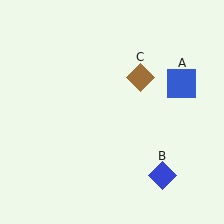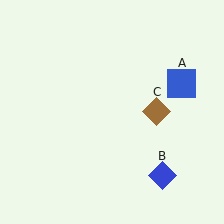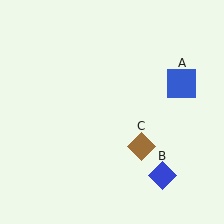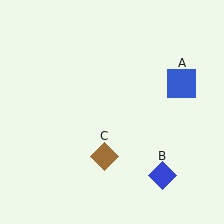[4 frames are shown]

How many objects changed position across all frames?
1 object changed position: brown diamond (object C).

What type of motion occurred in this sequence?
The brown diamond (object C) rotated clockwise around the center of the scene.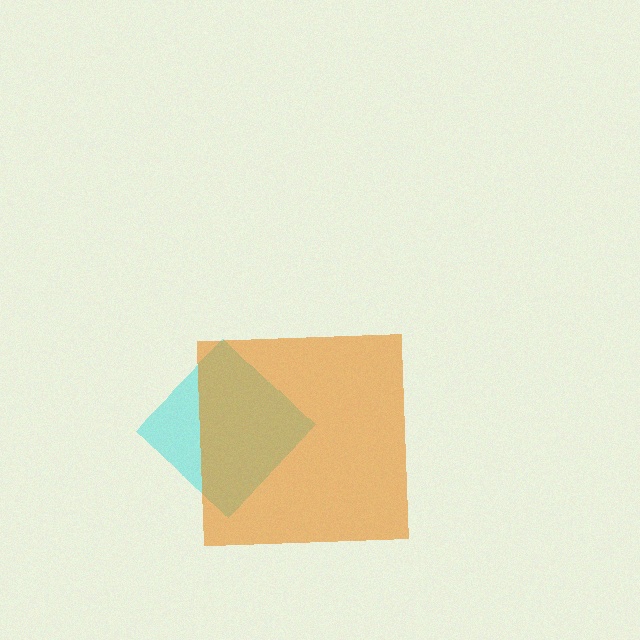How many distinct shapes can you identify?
There are 2 distinct shapes: a cyan diamond, an orange square.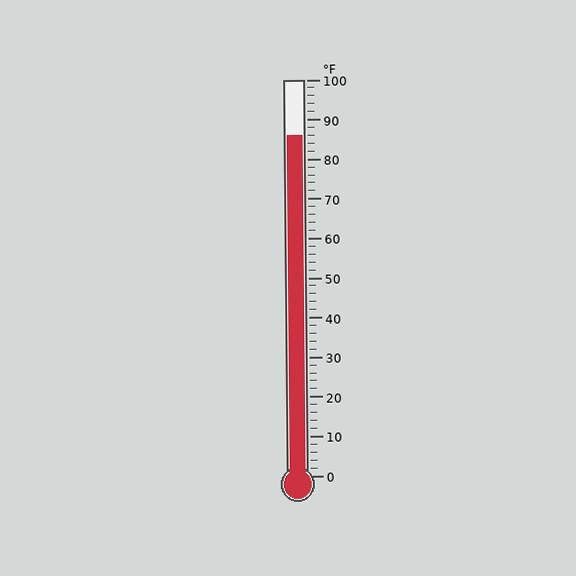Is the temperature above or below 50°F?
The temperature is above 50°F.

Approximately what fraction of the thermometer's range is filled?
The thermometer is filled to approximately 85% of its range.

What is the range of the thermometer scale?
The thermometer scale ranges from 0°F to 100°F.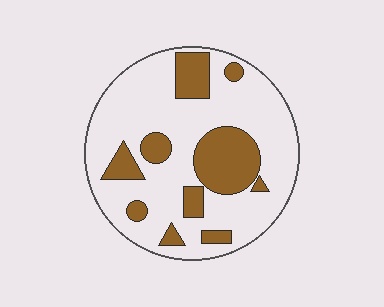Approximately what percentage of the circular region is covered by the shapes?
Approximately 25%.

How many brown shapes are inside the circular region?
10.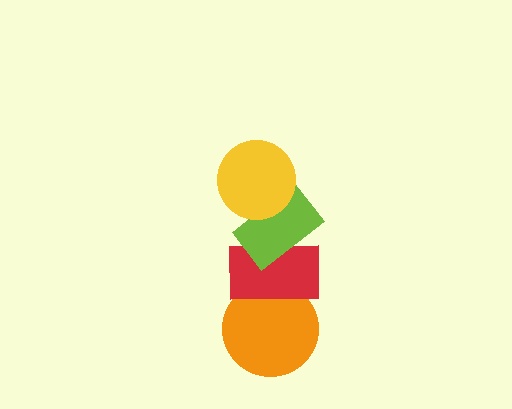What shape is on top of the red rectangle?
The lime rectangle is on top of the red rectangle.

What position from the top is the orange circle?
The orange circle is 4th from the top.